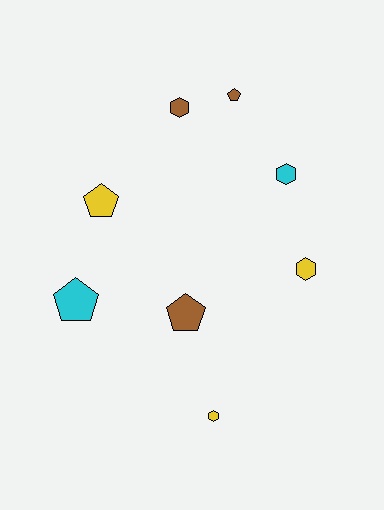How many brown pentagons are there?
There are 2 brown pentagons.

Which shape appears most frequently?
Pentagon, with 4 objects.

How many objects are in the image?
There are 8 objects.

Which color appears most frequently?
Brown, with 3 objects.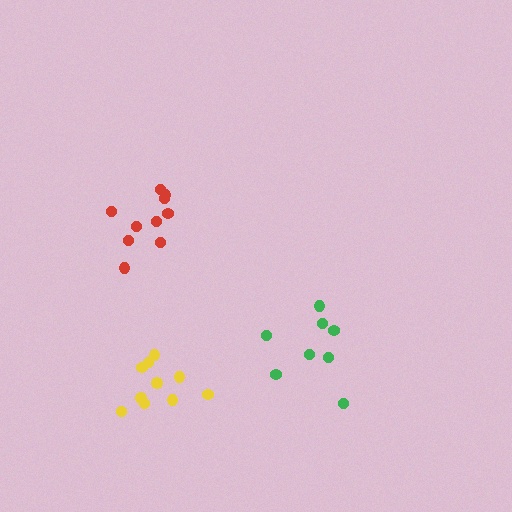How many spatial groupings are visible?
There are 3 spatial groupings.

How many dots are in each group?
Group 1: 10 dots, Group 2: 10 dots, Group 3: 8 dots (28 total).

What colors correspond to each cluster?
The clusters are colored: yellow, red, green.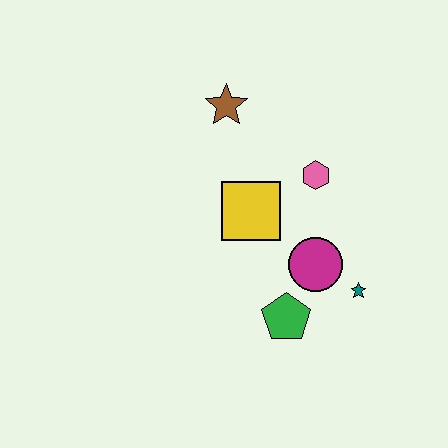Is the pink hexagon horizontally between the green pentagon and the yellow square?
No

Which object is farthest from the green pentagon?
The brown star is farthest from the green pentagon.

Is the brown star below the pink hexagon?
No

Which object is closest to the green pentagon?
The magenta circle is closest to the green pentagon.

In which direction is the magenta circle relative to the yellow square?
The magenta circle is to the right of the yellow square.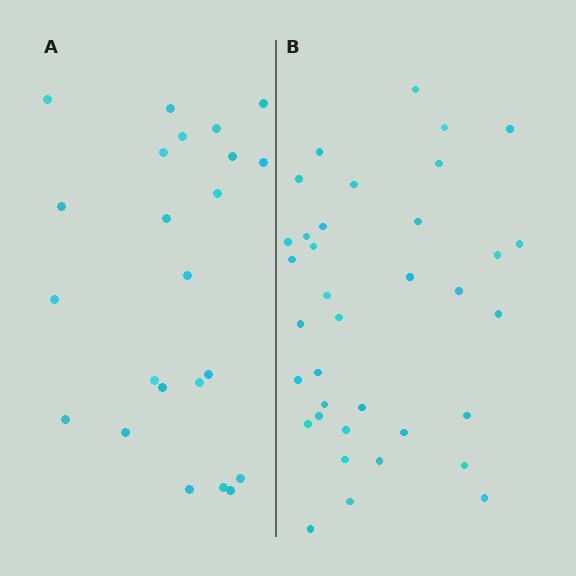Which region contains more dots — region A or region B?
Region B (the right region) has more dots.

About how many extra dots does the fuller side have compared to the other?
Region B has approximately 15 more dots than region A.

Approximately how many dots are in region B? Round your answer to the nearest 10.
About 40 dots. (The exact count is 36, which rounds to 40.)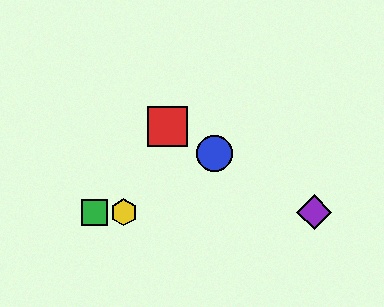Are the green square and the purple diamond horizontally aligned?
Yes, both are at y≈212.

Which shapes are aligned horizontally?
The green square, the yellow hexagon, the purple diamond are aligned horizontally.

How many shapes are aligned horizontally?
3 shapes (the green square, the yellow hexagon, the purple diamond) are aligned horizontally.